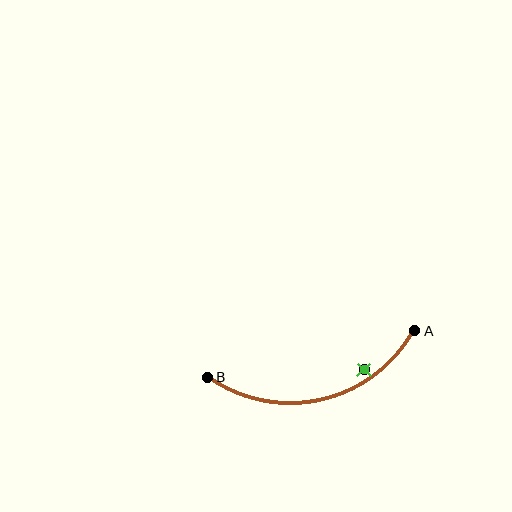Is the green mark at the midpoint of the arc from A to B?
No — the green mark does not lie on the arc at all. It sits slightly inside the curve.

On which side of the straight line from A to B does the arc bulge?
The arc bulges below the straight line connecting A and B.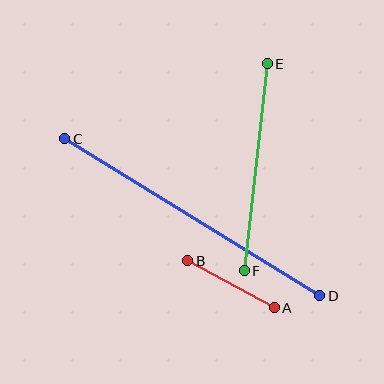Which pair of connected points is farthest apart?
Points C and D are farthest apart.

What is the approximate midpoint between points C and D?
The midpoint is at approximately (192, 217) pixels.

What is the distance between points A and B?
The distance is approximately 98 pixels.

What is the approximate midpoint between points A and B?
The midpoint is at approximately (231, 284) pixels.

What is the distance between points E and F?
The distance is approximately 208 pixels.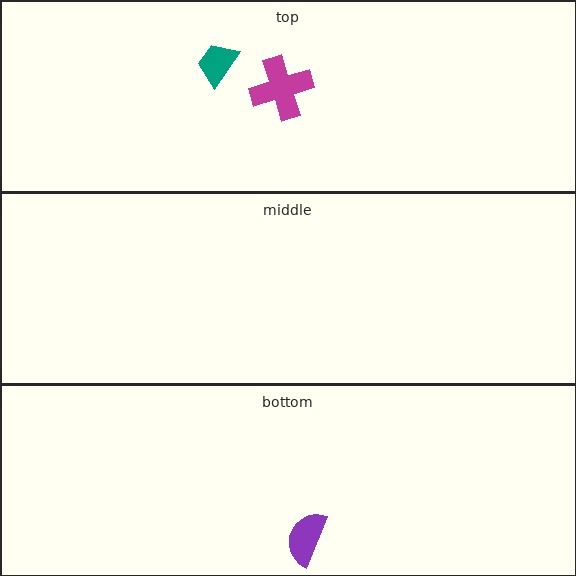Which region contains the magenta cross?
The top region.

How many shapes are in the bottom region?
1.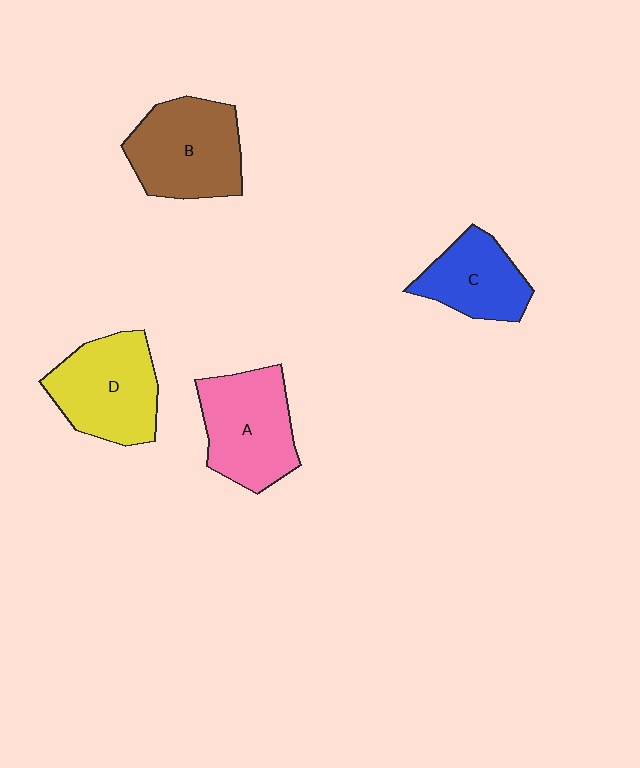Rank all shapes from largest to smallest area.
From largest to smallest: B (brown), D (yellow), A (pink), C (blue).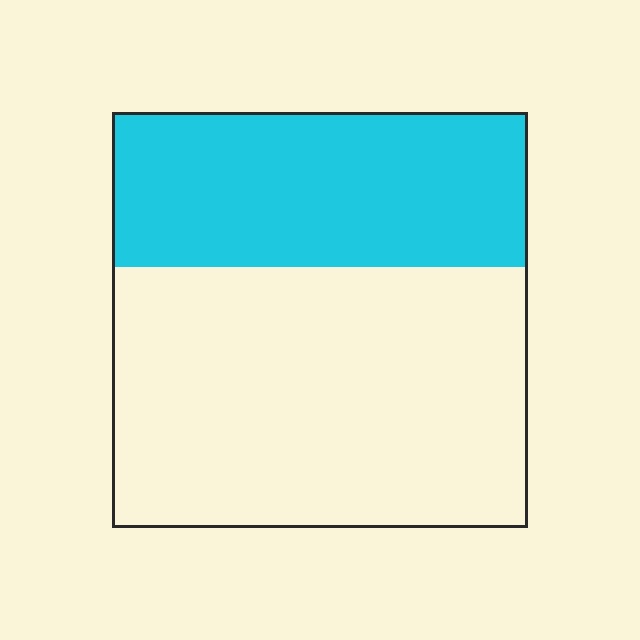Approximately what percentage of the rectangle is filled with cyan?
Approximately 35%.